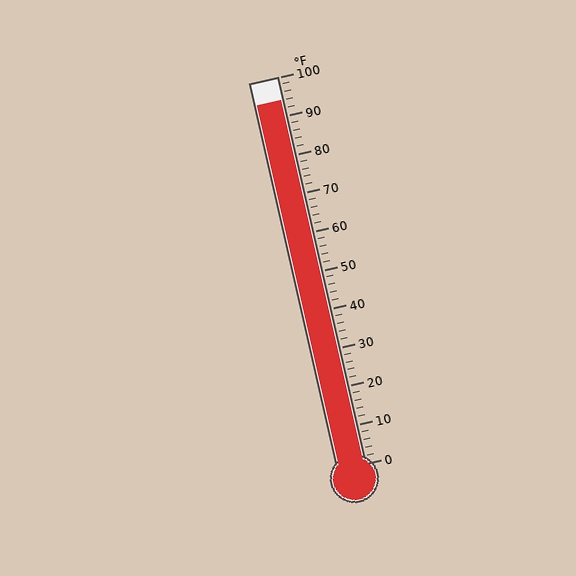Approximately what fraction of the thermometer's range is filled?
The thermometer is filled to approximately 95% of its range.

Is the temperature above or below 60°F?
The temperature is above 60°F.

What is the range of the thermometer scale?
The thermometer scale ranges from 0°F to 100°F.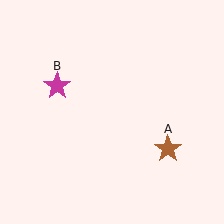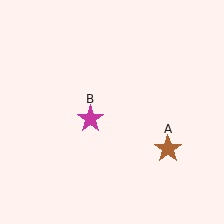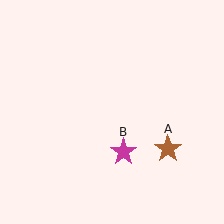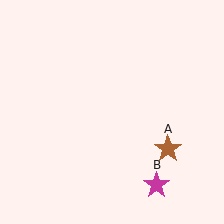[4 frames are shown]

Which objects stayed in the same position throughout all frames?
Brown star (object A) remained stationary.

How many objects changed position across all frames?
1 object changed position: magenta star (object B).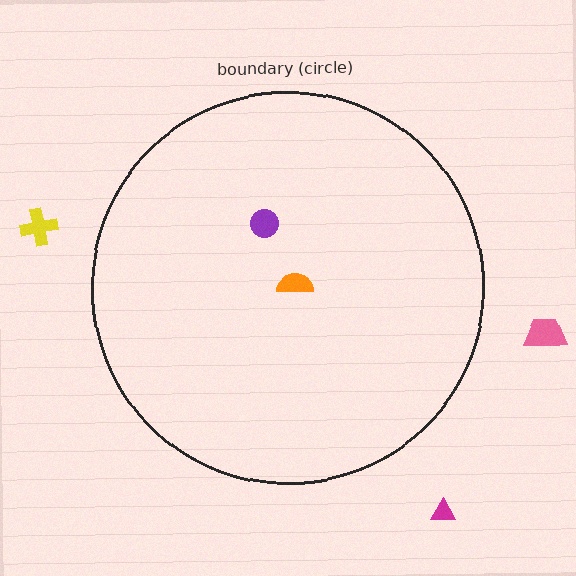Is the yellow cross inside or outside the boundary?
Outside.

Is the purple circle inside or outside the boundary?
Inside.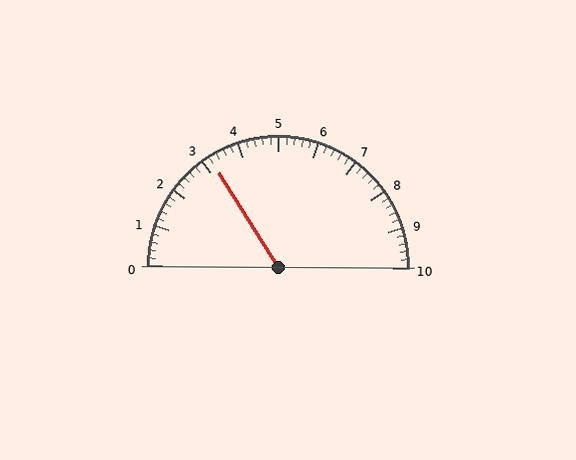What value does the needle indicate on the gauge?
The needle indicates approximately 3.2.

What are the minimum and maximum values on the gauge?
The gauge ranges from 0 to 10.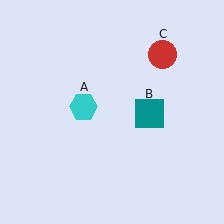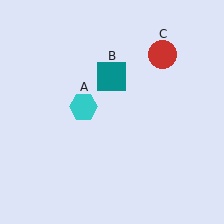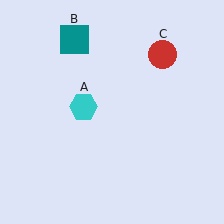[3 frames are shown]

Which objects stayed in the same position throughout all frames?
Cyan hexagon (object A) and red circle (object C) remained stationary.